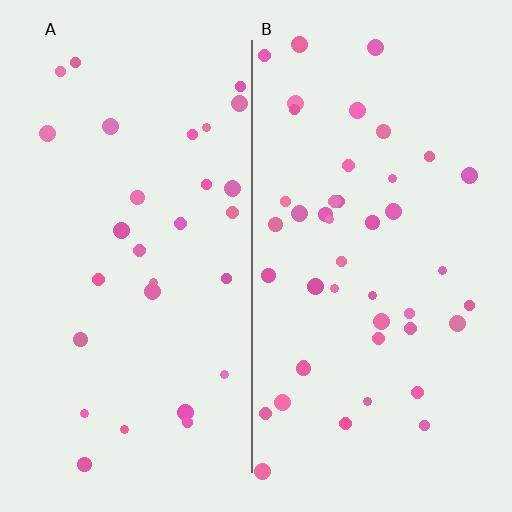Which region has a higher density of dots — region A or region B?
B (the right).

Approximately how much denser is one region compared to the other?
Approximately 1.5× — region B over region A.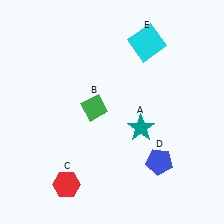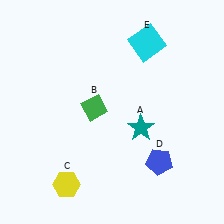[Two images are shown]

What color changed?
The hexagon (C) changed from red in Image 1 to yellow in Image 2.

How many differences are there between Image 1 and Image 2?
There is 1 difference between the two images.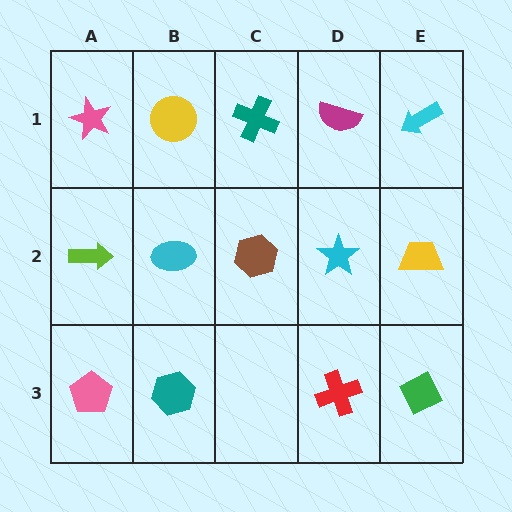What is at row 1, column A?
A pink star.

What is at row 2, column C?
A brown hexagon.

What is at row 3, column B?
A teal hexagon.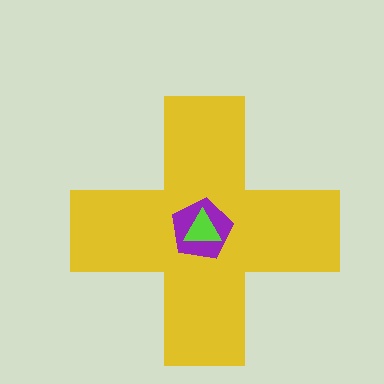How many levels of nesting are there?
3.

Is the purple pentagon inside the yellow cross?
Yes.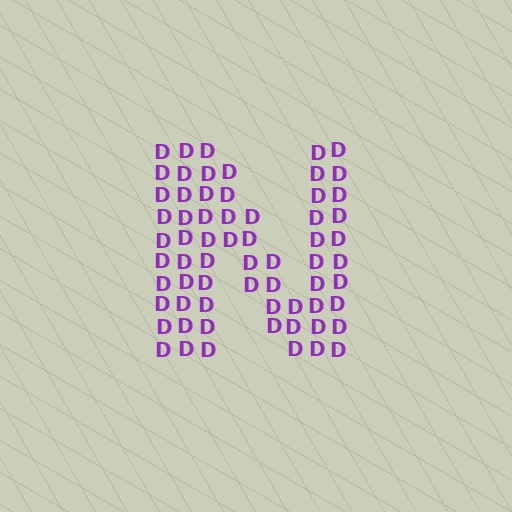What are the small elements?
The small elements are letter D's.